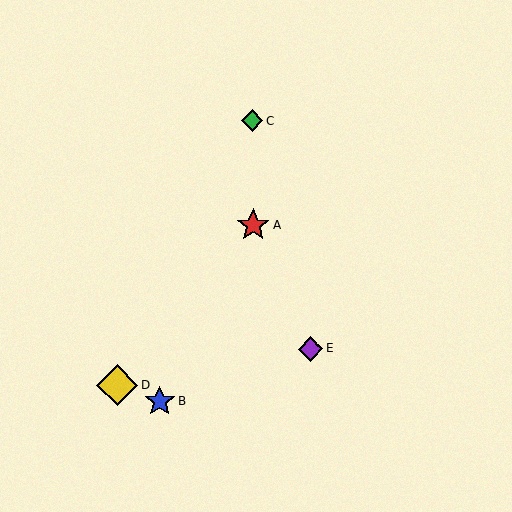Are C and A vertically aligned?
Yes, both are at x≈252.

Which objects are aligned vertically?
Objects A, C are aligned vertically.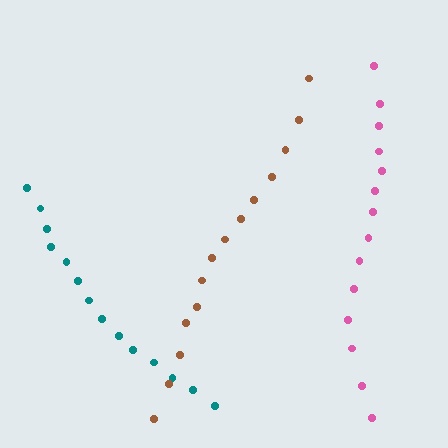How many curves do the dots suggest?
There are 3 distinct paths.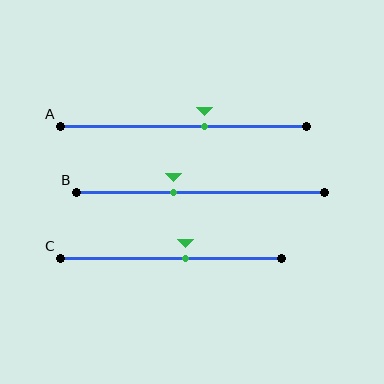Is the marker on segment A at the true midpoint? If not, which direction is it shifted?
No, the marker on segment A is shifted to the right by about 8% of the segment length.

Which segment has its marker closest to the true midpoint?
Segment C has its marker closest to the true midpoint.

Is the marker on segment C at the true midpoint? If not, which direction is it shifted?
No, the marker on segment C is shifted to the right by about 7% of the segment length.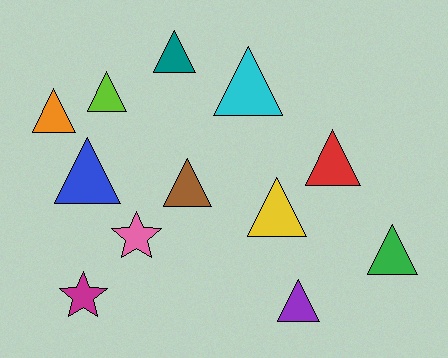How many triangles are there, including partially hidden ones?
There are 10 triangles.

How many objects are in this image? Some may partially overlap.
There are 12 objects.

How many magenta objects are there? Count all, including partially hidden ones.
There is 1 magenta object.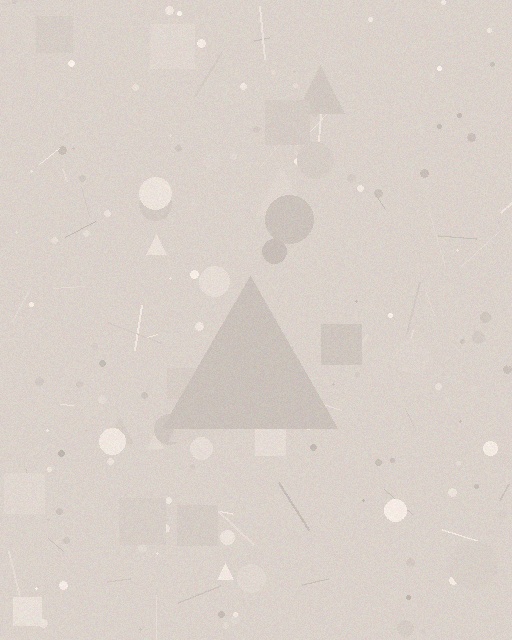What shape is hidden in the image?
A triangle is hidden in the image.